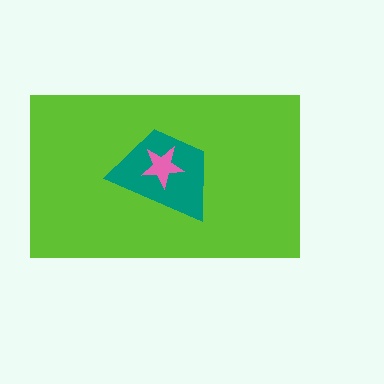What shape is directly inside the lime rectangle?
The teal trapezoid.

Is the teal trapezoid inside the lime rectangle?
Yes.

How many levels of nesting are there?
3.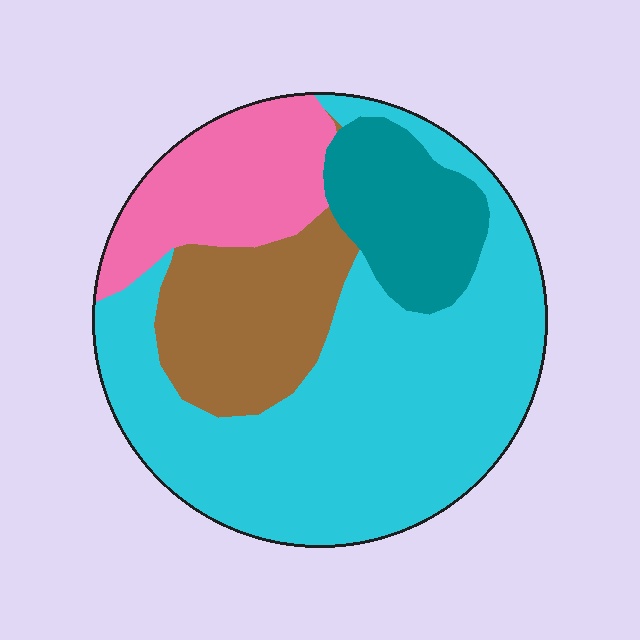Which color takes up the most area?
Cyan, at roughly 55%.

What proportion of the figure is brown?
Brown takes up about one sixth (1/6) of the figure.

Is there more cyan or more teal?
Cyan.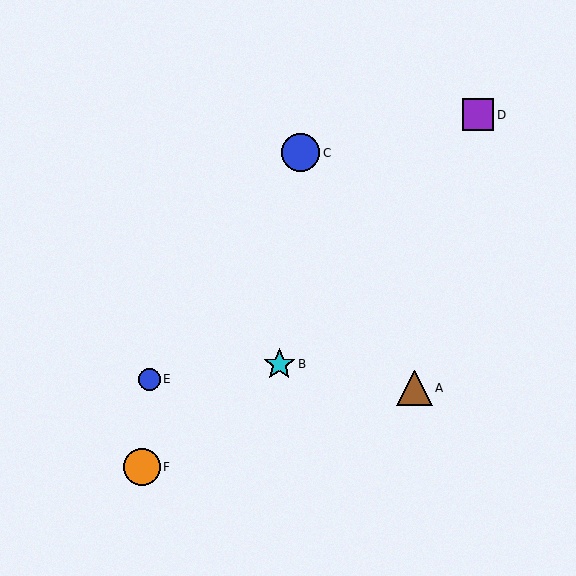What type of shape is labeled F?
Shape F is an orange circle.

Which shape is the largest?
The blue circle (labeled C) is the largest.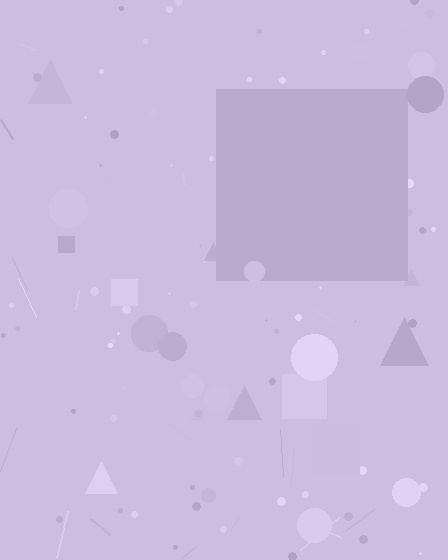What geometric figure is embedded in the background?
A square is embedded in the background.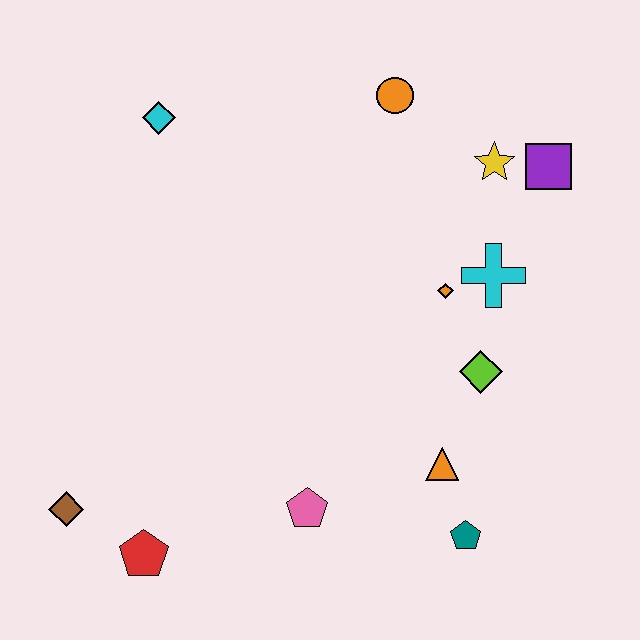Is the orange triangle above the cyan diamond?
No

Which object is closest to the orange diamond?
The cyan cross is closest to the orange diamond.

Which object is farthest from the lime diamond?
The brown diamond is farthest from the lime diamond.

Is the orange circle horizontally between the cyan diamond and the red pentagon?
No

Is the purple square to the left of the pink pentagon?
No